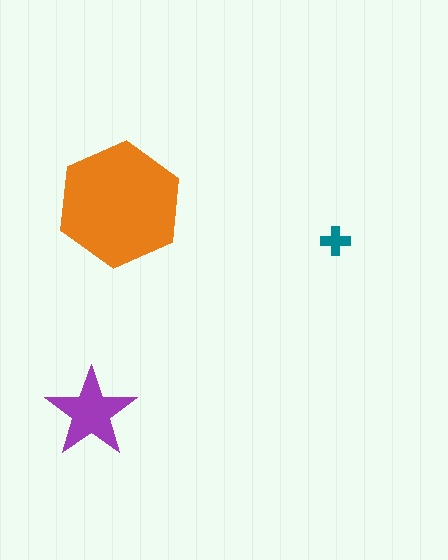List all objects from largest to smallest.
The orange hexagon, the purple star, the teal cross.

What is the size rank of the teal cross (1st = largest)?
3rd.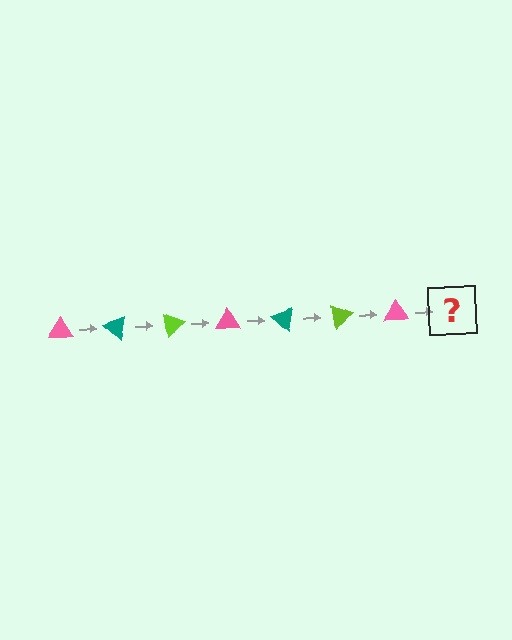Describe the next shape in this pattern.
It should be a teal triangle, rotated 280 degrees from the start.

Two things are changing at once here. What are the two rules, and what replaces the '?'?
The two rules are that it rotates 40 degrees each step and the color cycles through pink, teal, and lime. The '?' should be a teal triangle, rotated 280 degrees from the start.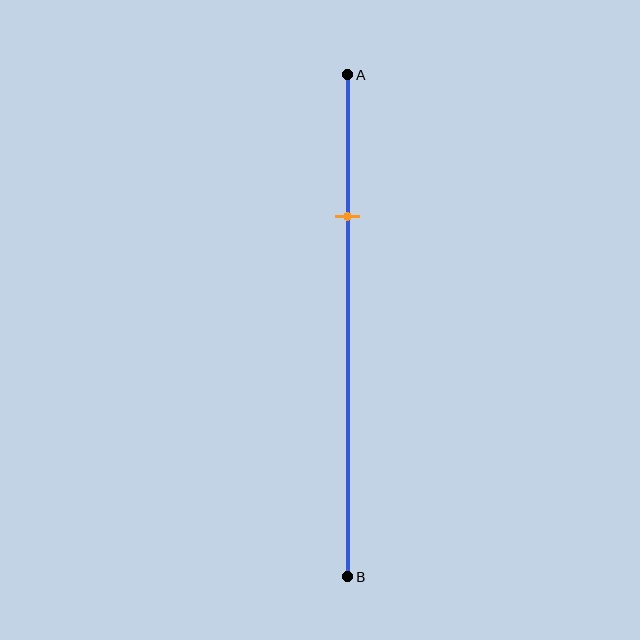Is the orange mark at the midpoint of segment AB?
No, the mark is at about 30% from A, not at the 50% midpoint.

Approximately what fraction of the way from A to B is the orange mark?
The orange mark is approximately 30% of the way from A to B.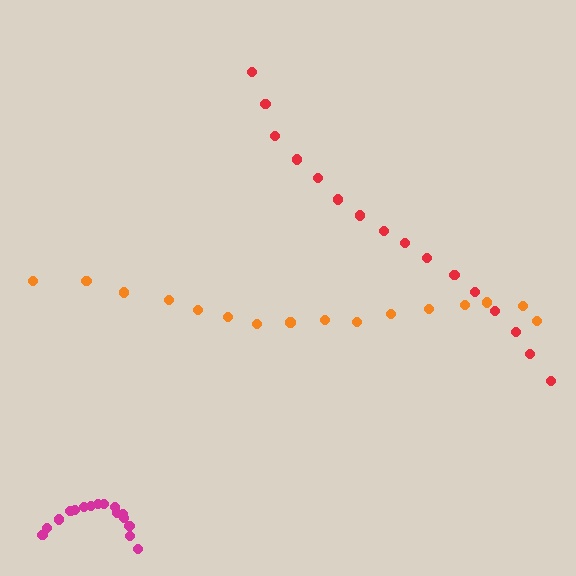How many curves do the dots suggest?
There are 3 distinct paths.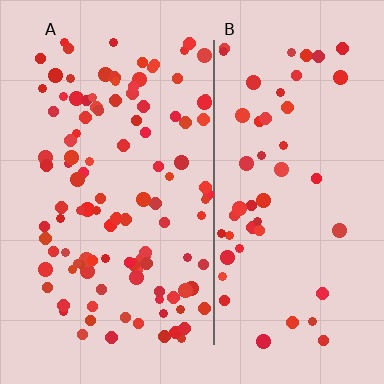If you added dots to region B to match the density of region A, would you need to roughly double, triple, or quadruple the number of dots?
Approximately double.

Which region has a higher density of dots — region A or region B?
A (the left).